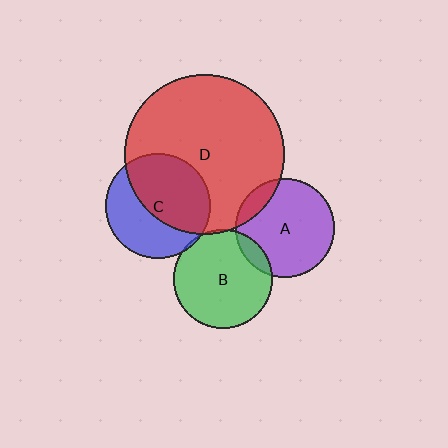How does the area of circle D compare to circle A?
Approximately 2.6 times.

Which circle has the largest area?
Circle D (red).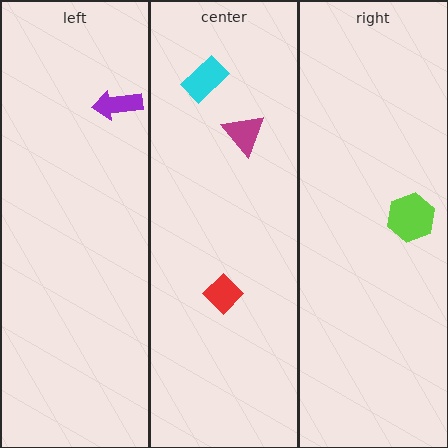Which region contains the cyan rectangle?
The center region.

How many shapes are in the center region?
3.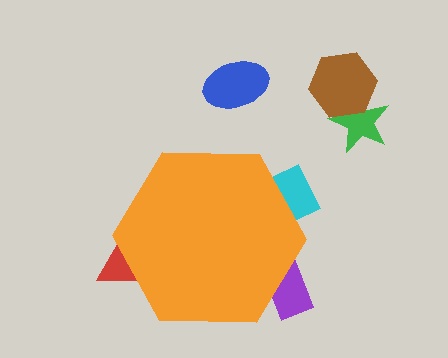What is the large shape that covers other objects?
An orange hexagon.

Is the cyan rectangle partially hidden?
Yes, the cyan rectangle is partially hidden behind the orange hexagon.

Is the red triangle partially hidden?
Yes, the red triangle is partially hidden behind the orange hexagon.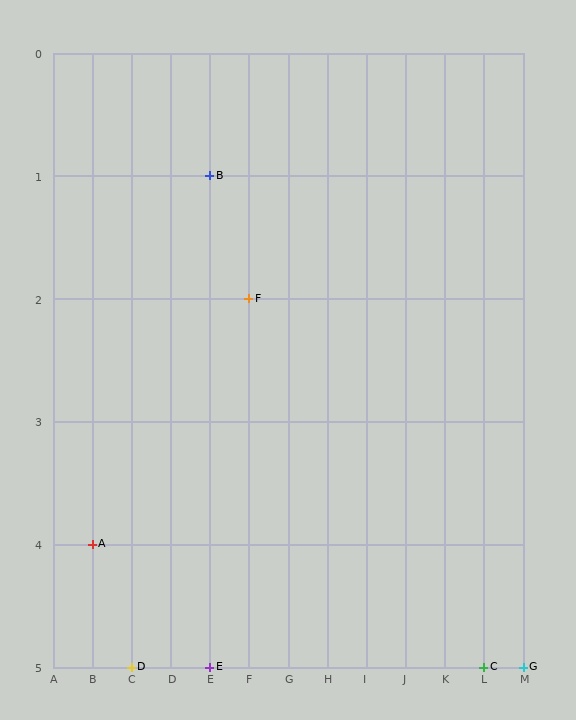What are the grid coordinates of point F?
Point F is at grid coordinates (F, 2).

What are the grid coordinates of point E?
Point E is at grid coordinates (E, 5).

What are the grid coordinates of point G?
Point G is at grid coordinates (M, 5).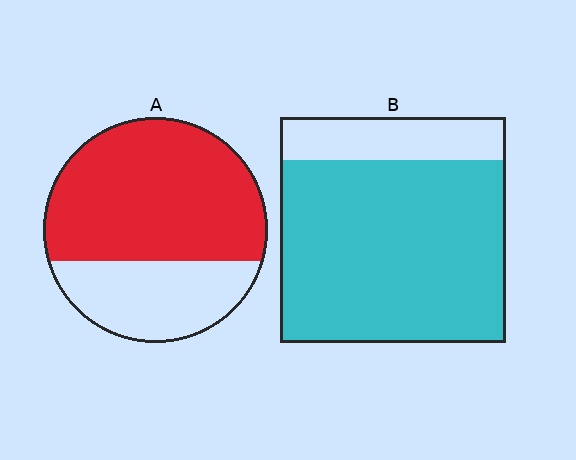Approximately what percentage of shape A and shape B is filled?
A is approximately 65% and B is approximately 80%.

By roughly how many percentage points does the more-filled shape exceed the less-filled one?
By roughly 15 percentage points (B over A).